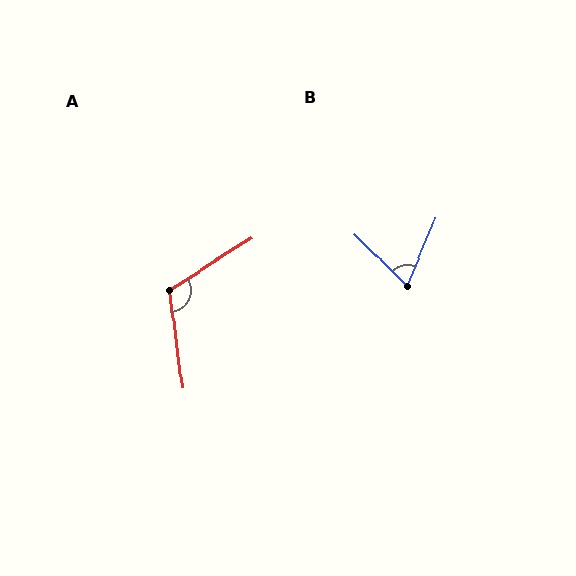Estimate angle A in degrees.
Approximately 115 degrees.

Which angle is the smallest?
B, at approximately 68 degrees.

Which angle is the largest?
A, at approximately 115 degrees.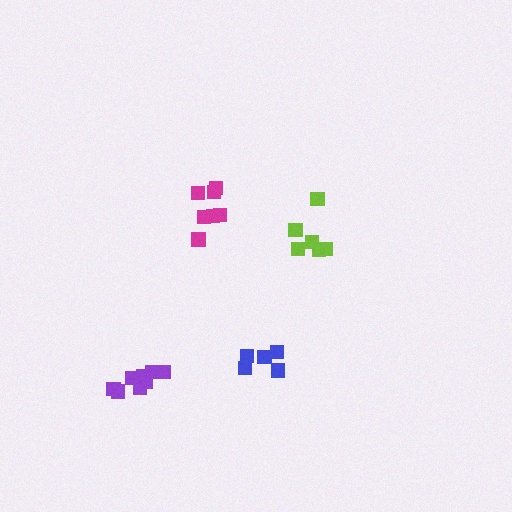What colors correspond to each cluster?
The clusters are colored: lime, magenta, blue, purple.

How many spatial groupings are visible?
There are 4 spatial groupings.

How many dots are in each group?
Group 1: 6 dots, Group 2: 7 dots, Group 3: 5 dots, Group 4: 8 dots (26 total).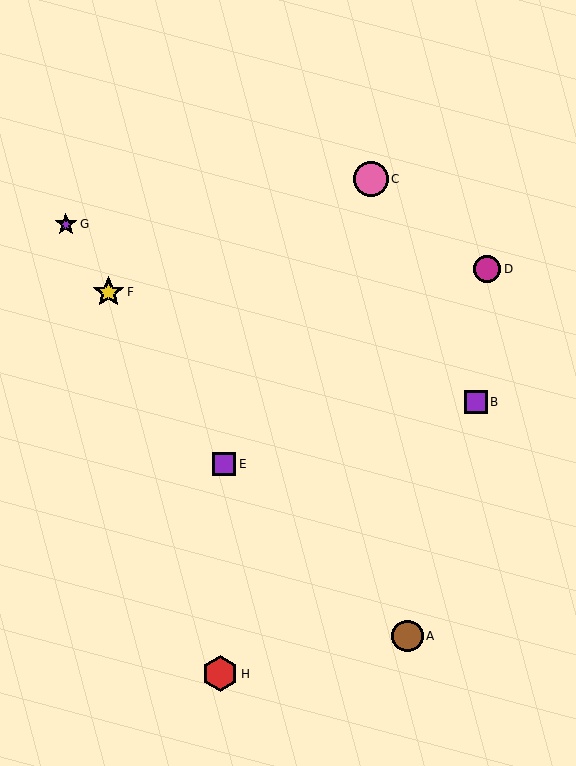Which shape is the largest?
The red hexagon (labeled H) is the largest.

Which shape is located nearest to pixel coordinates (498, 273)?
The magenta circle (labeled D) at (487, 269) is nearest to that location.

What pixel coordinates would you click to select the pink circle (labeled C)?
Click at (371, 179) to select the pink circle C.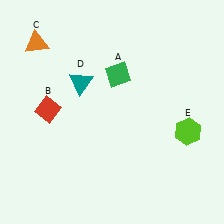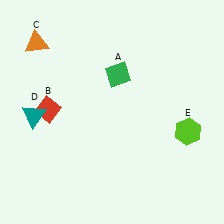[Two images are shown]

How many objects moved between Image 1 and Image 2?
1 object moved between the two images.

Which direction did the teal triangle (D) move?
The teal triangle (D) moved left.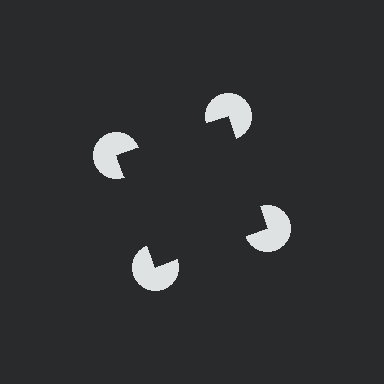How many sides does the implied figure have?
4 sides.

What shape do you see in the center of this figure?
An illusory square — its edges are inferred from the aligned wedge cuts in the pac-man discs, not physically drawn.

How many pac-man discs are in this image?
There are 4 — one at each vertex of the illusory square.